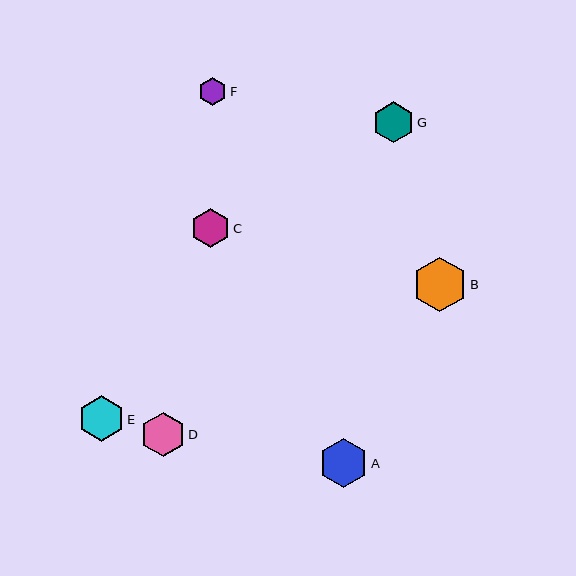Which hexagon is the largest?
Hexagon B is the largest with a size of approximately 55 pixels.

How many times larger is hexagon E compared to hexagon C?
Hexagon E is approximately 1.2 times the size of hexagon C.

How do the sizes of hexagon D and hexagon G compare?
Hexagon D and hexagon G are approximately the same size.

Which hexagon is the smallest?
Hexagon F is the smallest with a size of approximately 28 pixels.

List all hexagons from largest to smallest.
From largest to smallest: B, A, E, D, G, C, F.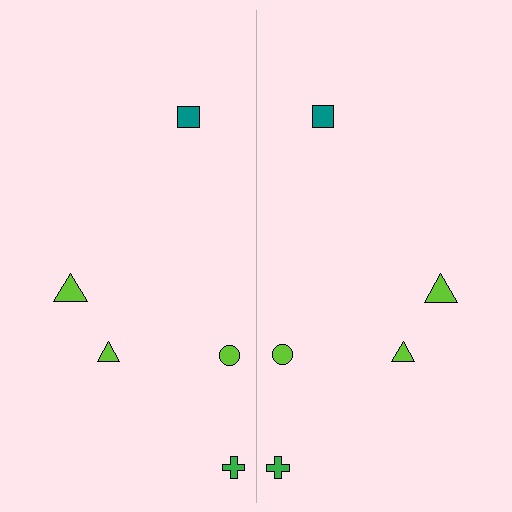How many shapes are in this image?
There are 10 shapes in this image.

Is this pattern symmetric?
Yes, this pattern has bilateral (reflection) symmetry.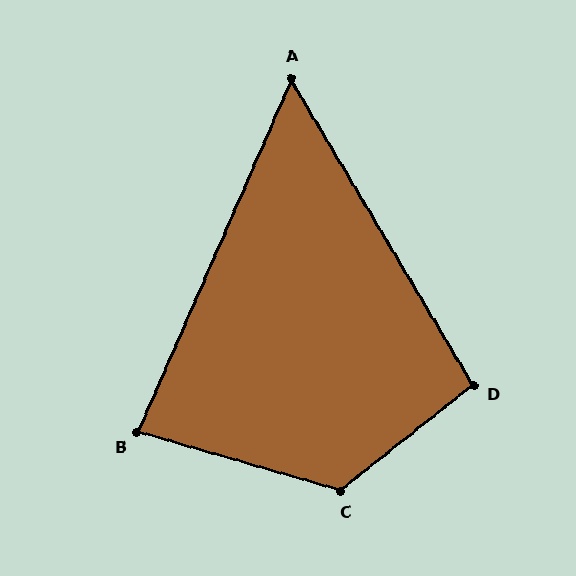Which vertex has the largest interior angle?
C, at approximately 126 degrees.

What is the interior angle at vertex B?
Approximately 82 degrees (acute).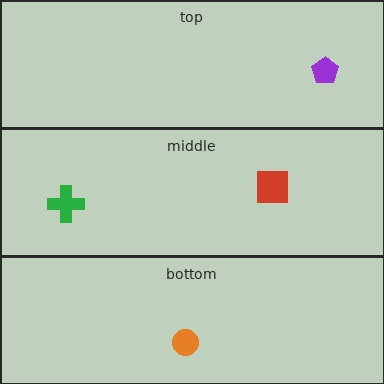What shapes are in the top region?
The purple pentagon.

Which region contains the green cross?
The middle region.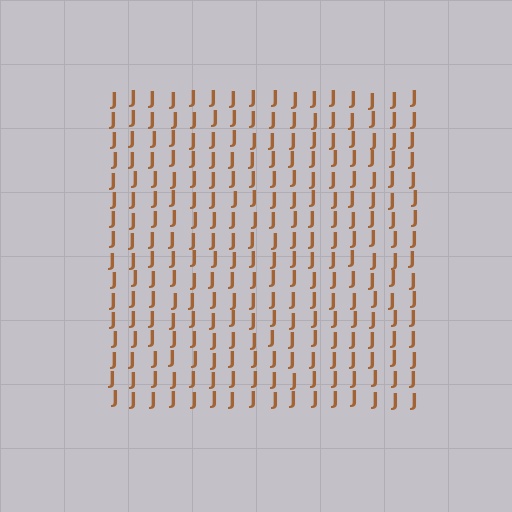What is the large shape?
The large shape is a square.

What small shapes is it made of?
It is made of small letter J's.